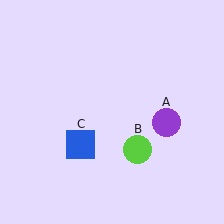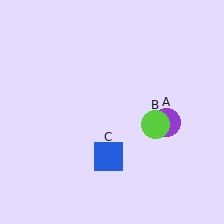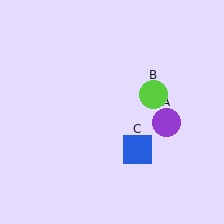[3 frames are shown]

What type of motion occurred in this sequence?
The lime circle (object B), blue square (object C) rotated counterclockwise around the center of the scene.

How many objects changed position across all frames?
2 objects changed position: lime circle (object B), blue square (object C).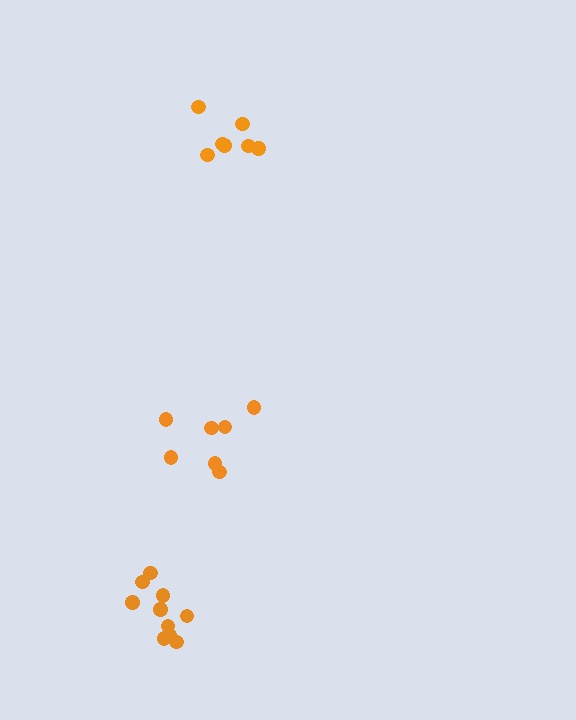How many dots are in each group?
Group 1: 7 dots, Group 2: 10 dots, Group 3: 7 dots (24 total).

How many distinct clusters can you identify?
There are 3 distinct clusters.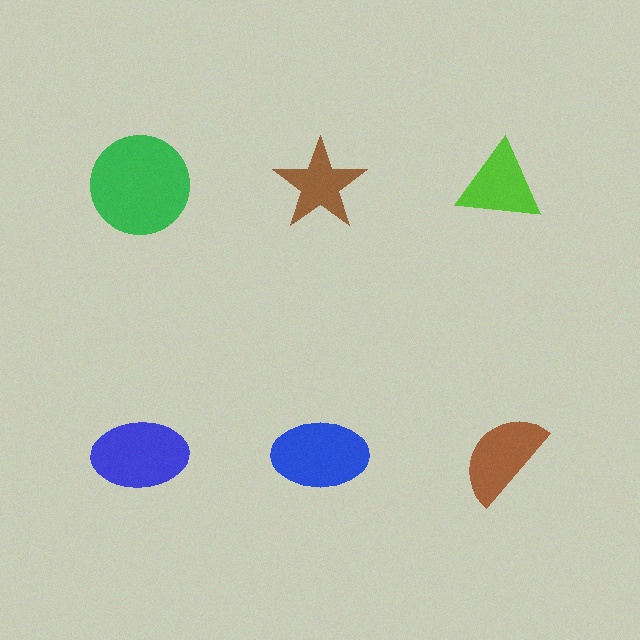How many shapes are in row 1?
3 shapes.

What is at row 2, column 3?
A brown semicircle.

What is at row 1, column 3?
A lime triangle.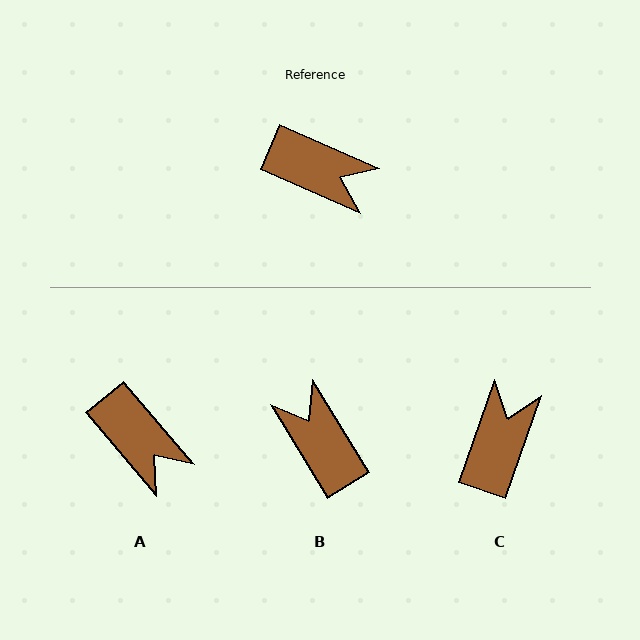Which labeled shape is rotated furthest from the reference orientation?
B, about 145 degrees away.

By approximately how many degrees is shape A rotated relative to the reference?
Approximately 26 degrees clockwise.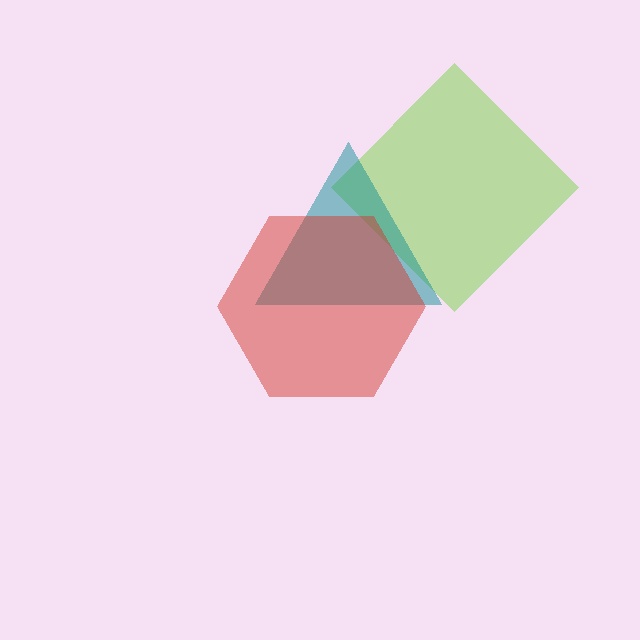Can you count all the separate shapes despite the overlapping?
Yes, there are 3 separate shapes.